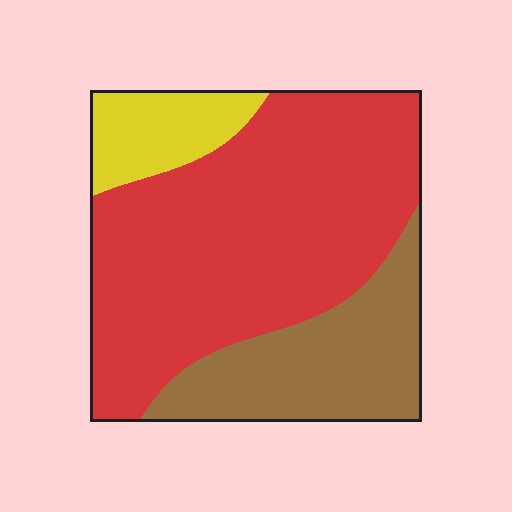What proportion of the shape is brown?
Brown covers around 25% of the shape.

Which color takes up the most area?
Red, at roughly 65%.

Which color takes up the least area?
Yellow, at roughly 10%.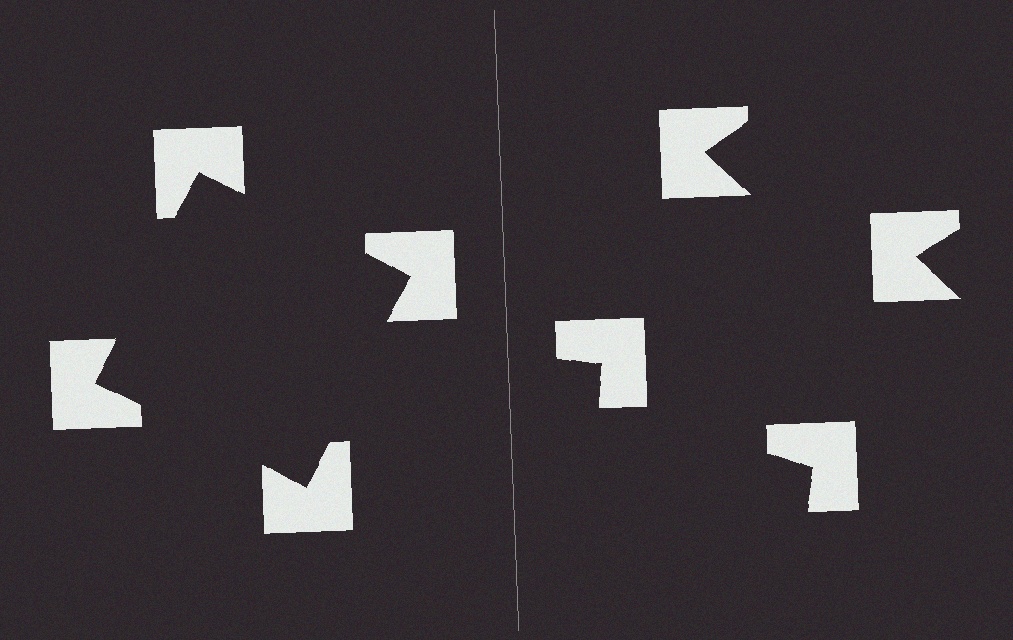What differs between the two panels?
The notched squares are positioned identically on both sides; only the wedge orientations differ. On the left they align to a square; on the right they are misaligned.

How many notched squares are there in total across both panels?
8 — 4 on each side.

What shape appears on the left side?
An illusory square.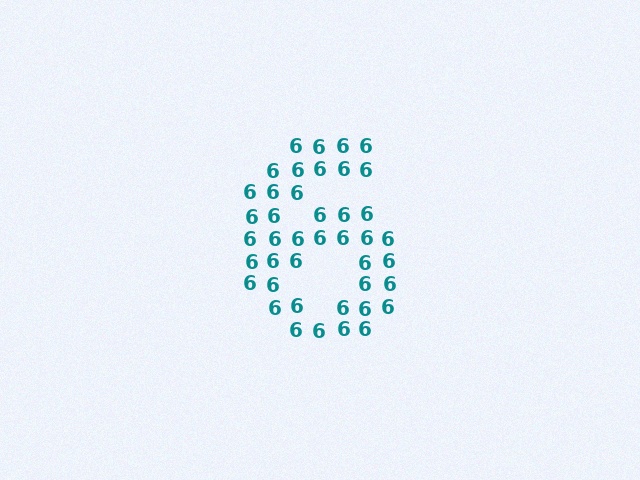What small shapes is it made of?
It is made of small digit 6's.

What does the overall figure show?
The overall figure shows the digit 6.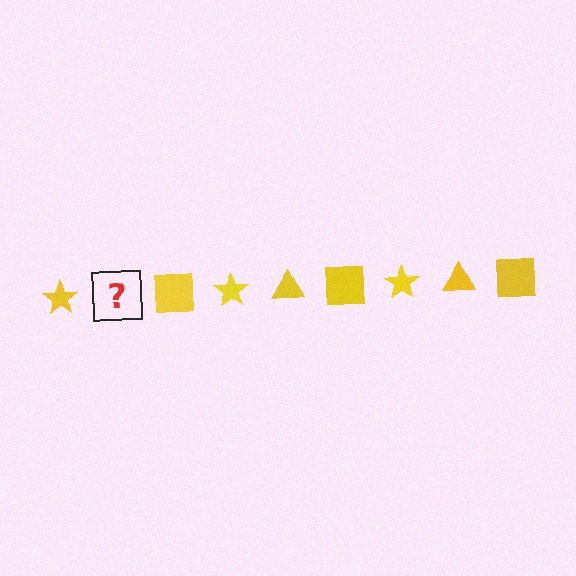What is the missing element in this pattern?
The missing element is a yellow triangle.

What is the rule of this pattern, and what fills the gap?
The rule is that the pattern cycles through star, triangle, square shapes in yellow. The gap should be filled with a yellow triangle.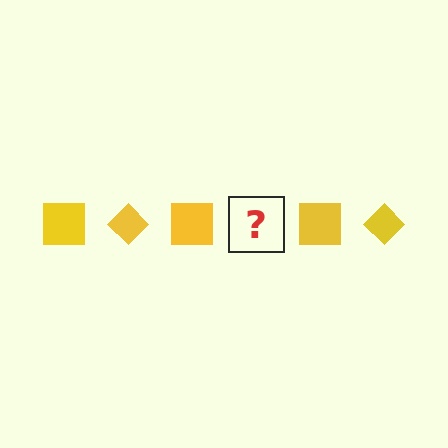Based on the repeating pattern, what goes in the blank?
The blank should be a yellow diamond.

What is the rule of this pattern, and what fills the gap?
The rule is that the pattern cycles through square, diamond shapes in yellow. The gap should be filled with a yellow diamond.